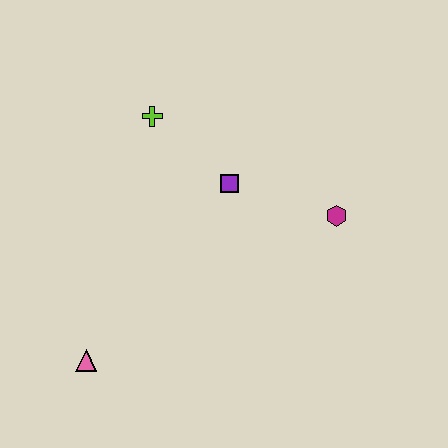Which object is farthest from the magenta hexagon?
The pink triangle is farthest from the magenta hexagon.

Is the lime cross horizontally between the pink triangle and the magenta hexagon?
Yes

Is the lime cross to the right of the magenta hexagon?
No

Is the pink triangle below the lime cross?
Yes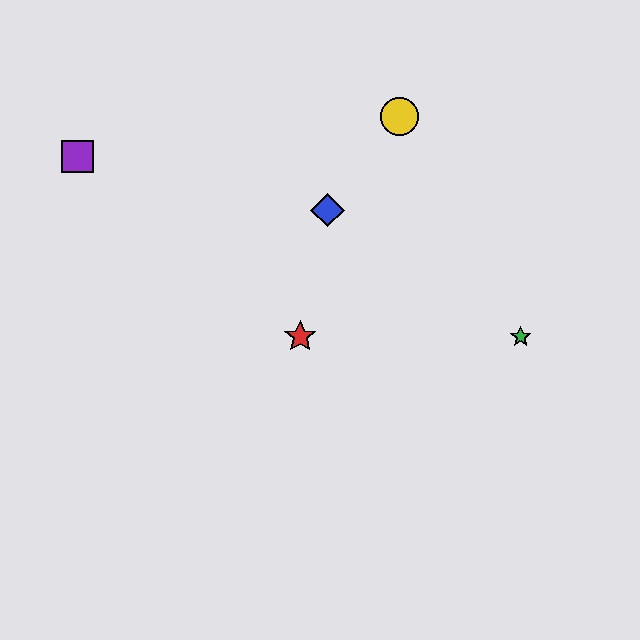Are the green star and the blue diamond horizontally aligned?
No, the green star is at y≈337 and the blue diamond is at y≈210.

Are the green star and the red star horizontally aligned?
Yes, both are at y≈337.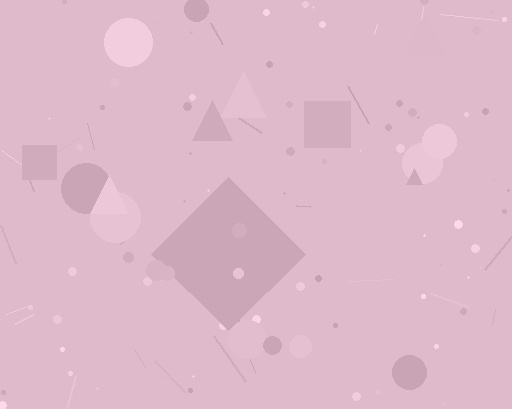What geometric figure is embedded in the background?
A diamond is embedded in the background.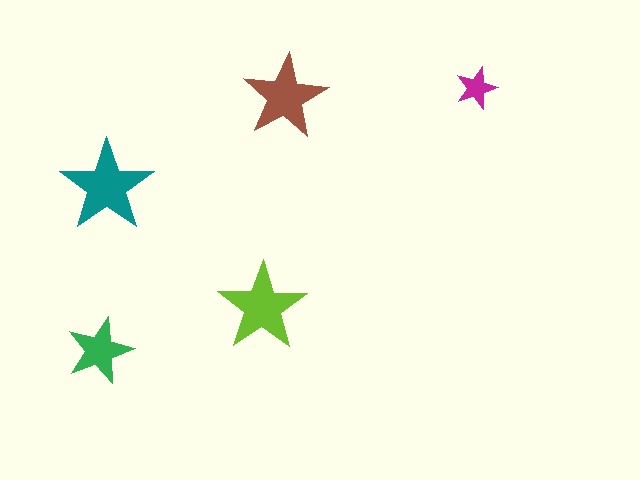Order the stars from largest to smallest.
the teal one, the lime one, the brown one, the green one, the magenta one.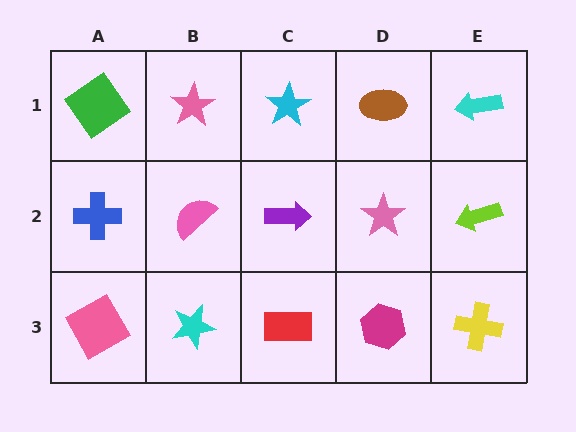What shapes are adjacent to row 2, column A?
A green diamond (row 1, column A), a pink square (row 3, column A), a pink semicircle (row 2, column B).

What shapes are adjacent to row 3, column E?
A lime arrow (row 2, column E), a magenta hexagon (row 3, column D).